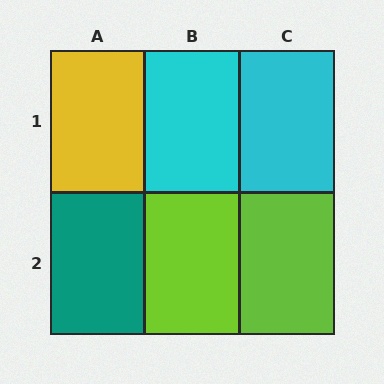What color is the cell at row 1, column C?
Cyan.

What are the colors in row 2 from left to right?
Teal, lime, lime.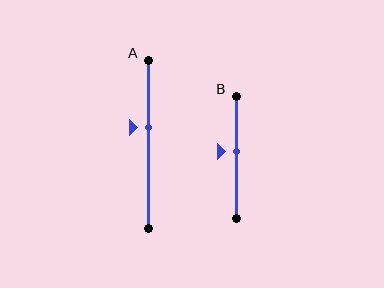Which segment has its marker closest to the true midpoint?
Segment B has its marker closest to the true midpoint.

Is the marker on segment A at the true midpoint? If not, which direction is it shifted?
No, the marker on segment A is shifted upward by about 10% of the segment length.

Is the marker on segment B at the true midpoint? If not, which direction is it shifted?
No, the marker on segment B is shifted upward by about 5% of the segment length.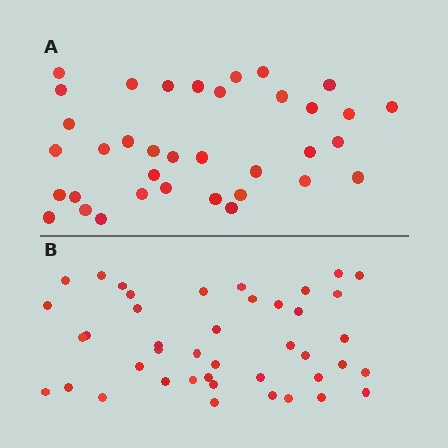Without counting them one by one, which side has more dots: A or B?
Region B (the bottom region) has more dots.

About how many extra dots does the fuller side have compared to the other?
Region B has about 6 more dots than region A.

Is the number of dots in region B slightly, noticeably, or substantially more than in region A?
Region B has only slightly more — the two regions are fairly close. The ratio is roughly 1.2 to 1.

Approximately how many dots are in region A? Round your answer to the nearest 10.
About 40 dots. (The exact count is 36, which rounds to 40.)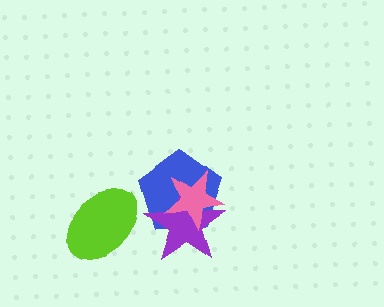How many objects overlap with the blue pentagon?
2 objects overlap with the blue pentagon.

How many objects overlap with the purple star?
2 objects overlap with the purple star.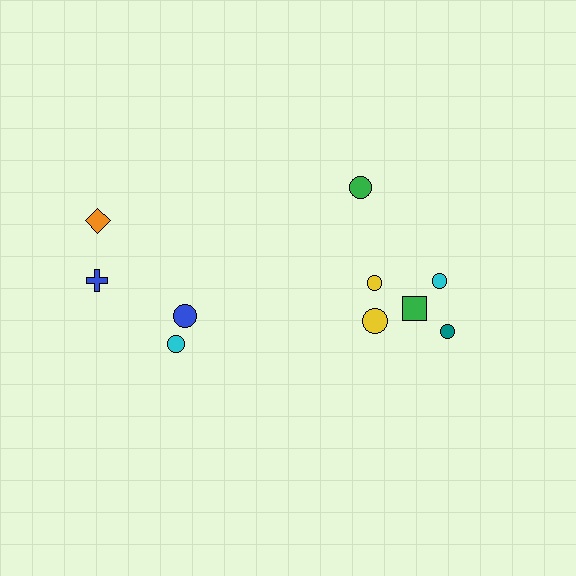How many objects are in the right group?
There are 6 objects.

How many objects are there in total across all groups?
There are 10 objects.